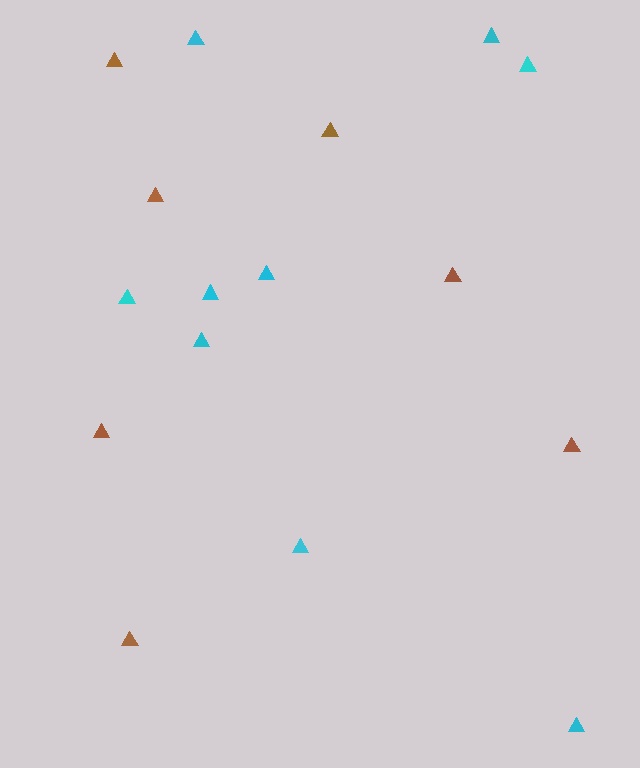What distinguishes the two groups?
There are 2 groups: one group of brown triangles (7) and one group of cyan triangles (9).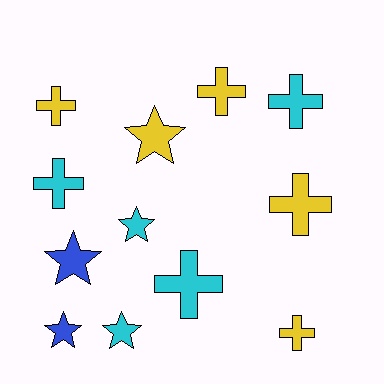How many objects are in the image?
There are 12 objects.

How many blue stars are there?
There are 2 blue stars.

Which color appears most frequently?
Yellow, with 5 objects.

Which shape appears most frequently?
Cross, with 7 objects.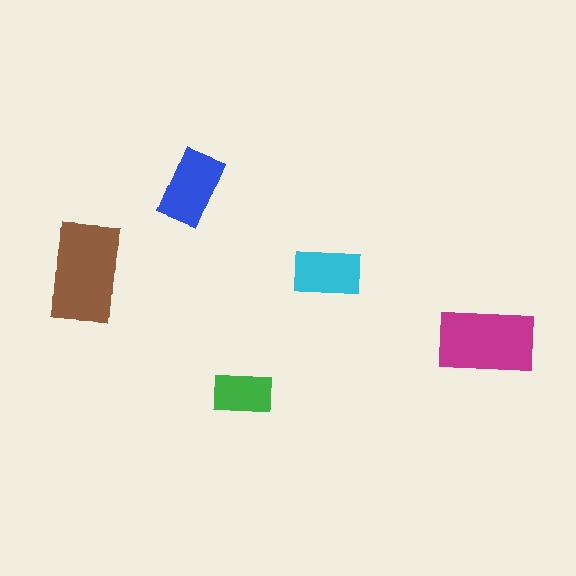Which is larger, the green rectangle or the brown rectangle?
The brown one.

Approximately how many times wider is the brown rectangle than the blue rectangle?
About 1.5 times wider.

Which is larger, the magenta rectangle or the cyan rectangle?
The magenta one.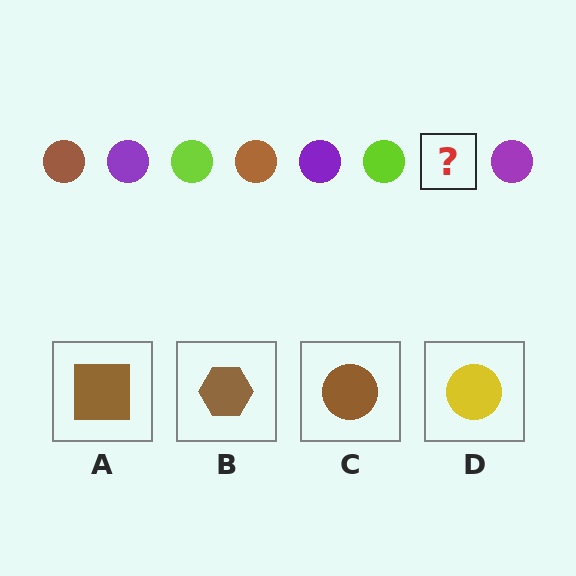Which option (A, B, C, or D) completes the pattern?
C.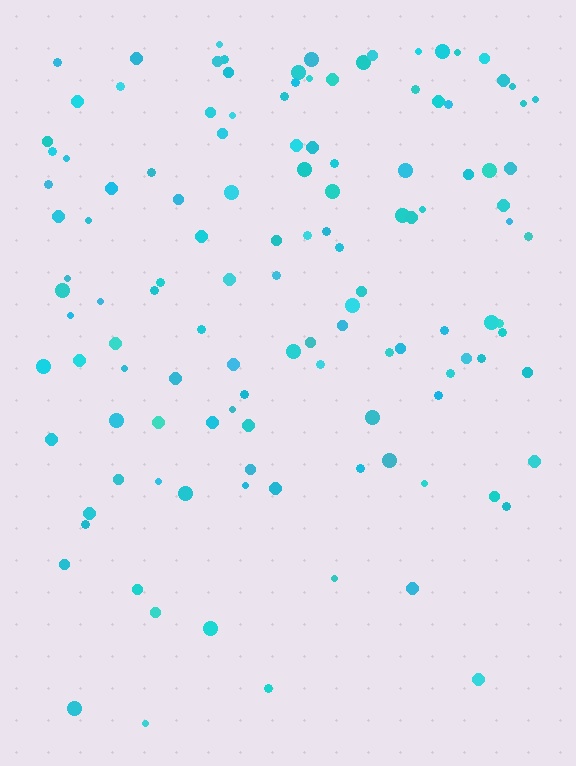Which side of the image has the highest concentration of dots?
The top.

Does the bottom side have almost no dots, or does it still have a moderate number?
Still a moderate number, just noticeably fewer than the top.